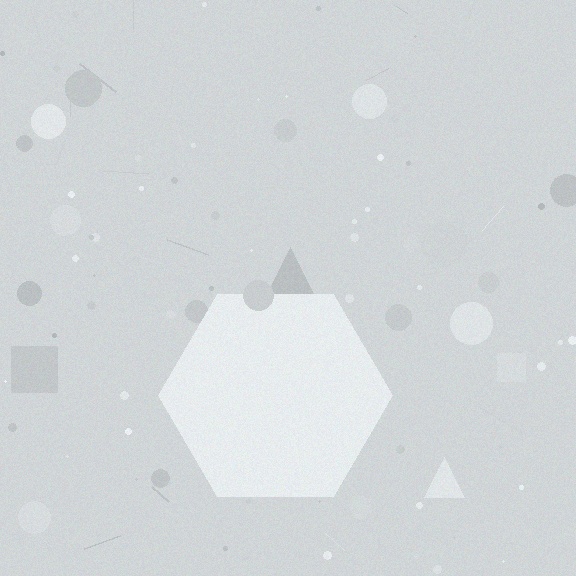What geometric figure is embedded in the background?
A hexagon is embedded in the background.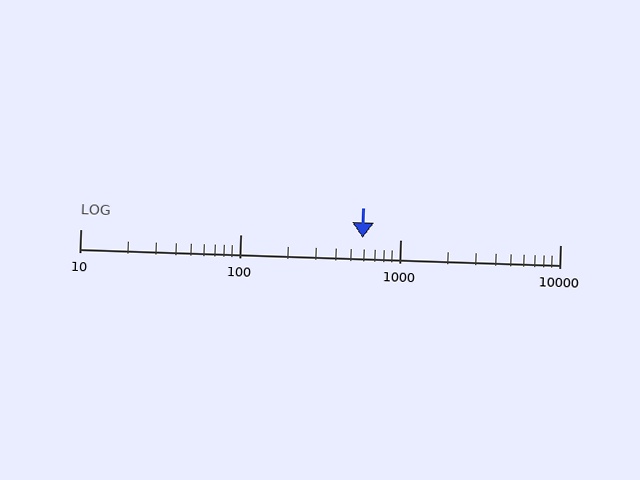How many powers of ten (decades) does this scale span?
The scale spans 3 decades, from 10 to 10000.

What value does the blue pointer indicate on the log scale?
The pointer indicates approximately 580.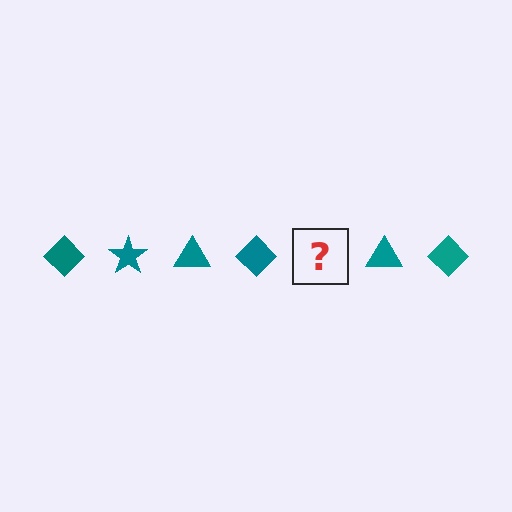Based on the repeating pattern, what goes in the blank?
The blank should be a teal star.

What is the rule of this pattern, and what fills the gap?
The rule is that the pattern cycles through diamond, star, triangle shapes in teal. The gap should be filled with a teal star.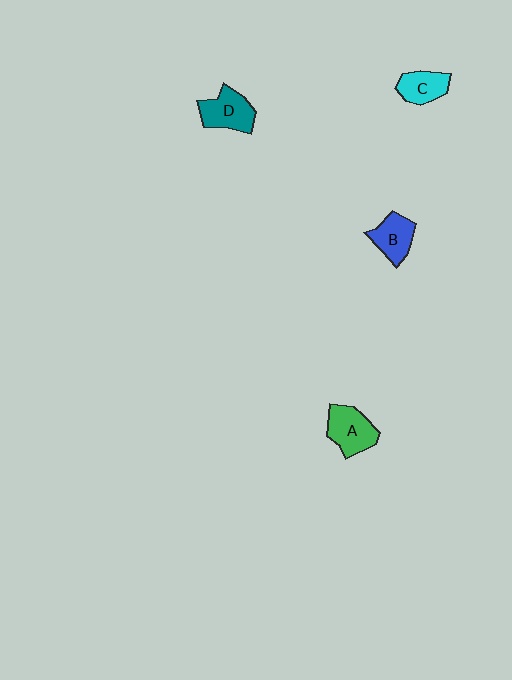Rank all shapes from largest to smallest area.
From largest to smallest: A (green), D (teal), B (blue), C (cyan).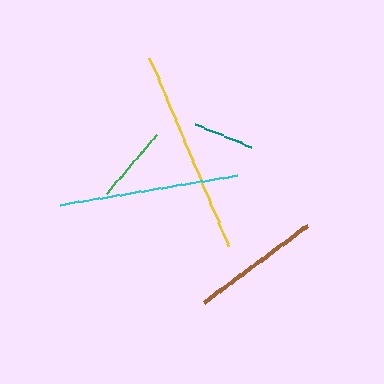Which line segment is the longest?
The yellow line is the longest at approximately 205 pixels.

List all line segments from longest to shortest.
From longest to shortest: yellow, cyan, brown, green, teal.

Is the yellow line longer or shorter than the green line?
The yellow line is longer than the green line.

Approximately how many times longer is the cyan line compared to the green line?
The cyan line is approximately 2.3 times the length of the green line.